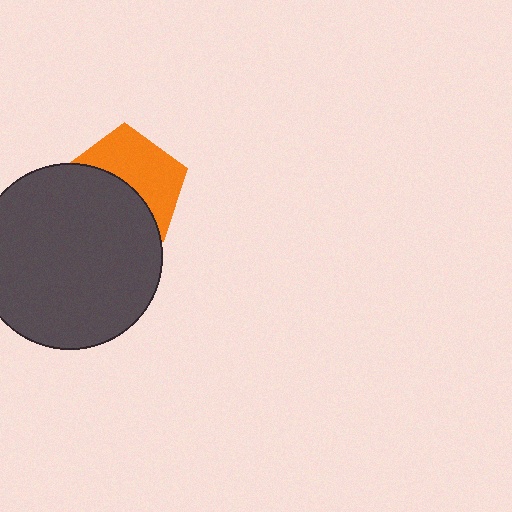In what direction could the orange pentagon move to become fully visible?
The orange pentagon could move up. That would shift it out from behind the dark gray circle entirely.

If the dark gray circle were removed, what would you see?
You would see the complete orange pentagon.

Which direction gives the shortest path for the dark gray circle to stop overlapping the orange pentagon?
Moving down gives the shortest separation.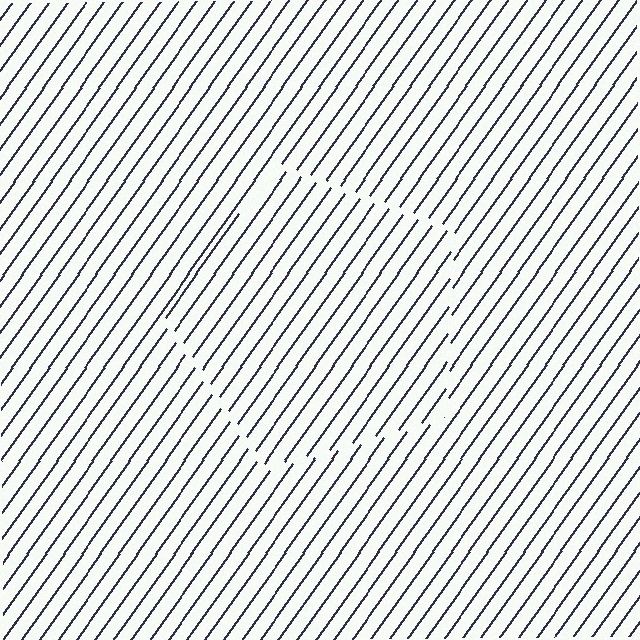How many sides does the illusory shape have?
5 sides — the line-ends trace a pentagon.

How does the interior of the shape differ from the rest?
The interior of the shape contains the same grating, shifted by half a period — the contour is defined by the phase discontinuity where line-ends from the inner and outer gratings abut.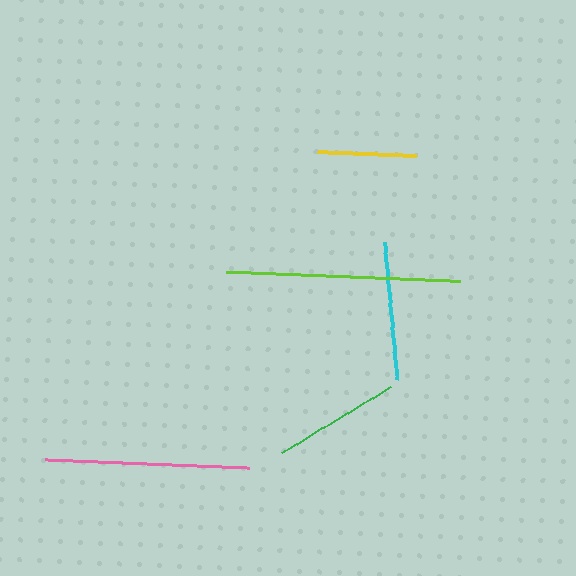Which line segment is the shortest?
The yellow line is the shortest at approximately 99 pixels.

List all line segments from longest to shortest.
From longest to shortest: lime, pink, cyan, green, yellow.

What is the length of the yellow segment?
The yellow segment is approximately 99 pixels long.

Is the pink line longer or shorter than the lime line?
The lime line is longer than the pink line.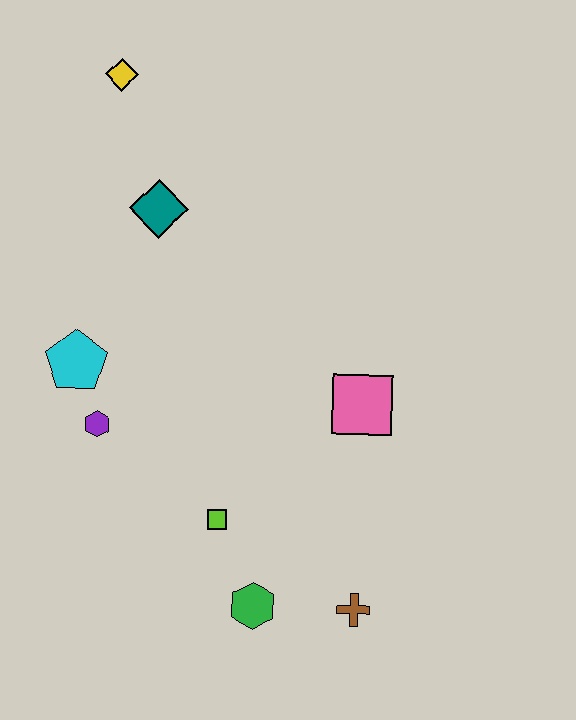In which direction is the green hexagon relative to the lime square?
The green hexagon is below the lime square.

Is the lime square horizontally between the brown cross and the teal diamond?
Yes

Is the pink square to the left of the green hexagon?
No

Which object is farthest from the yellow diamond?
The brown cross is farthest from the yellow diamond.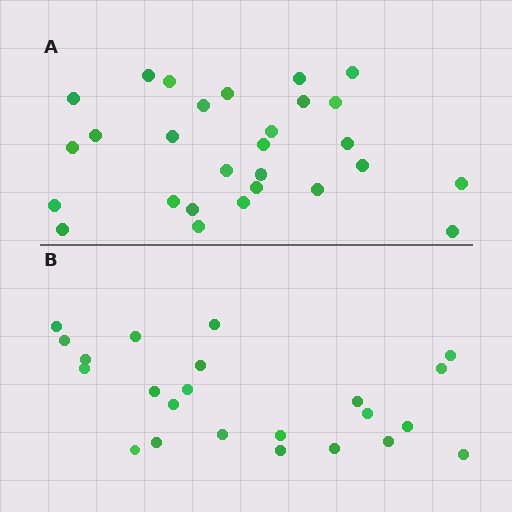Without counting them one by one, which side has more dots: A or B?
Region A (the top region) has more dots.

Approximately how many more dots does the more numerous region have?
Region A has about 5 more dots than region B.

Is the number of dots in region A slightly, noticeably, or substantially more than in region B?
Region A has only slightly more — the two regions are fairly close. The ratio is roughly 1.2 to 1.